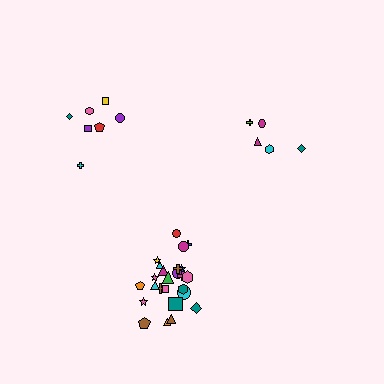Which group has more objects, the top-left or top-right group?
The top-left group.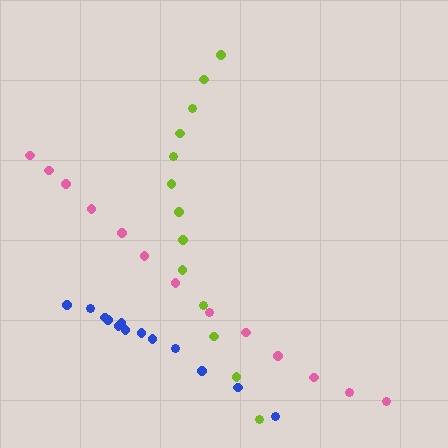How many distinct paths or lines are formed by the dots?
There are 3 distinct paths.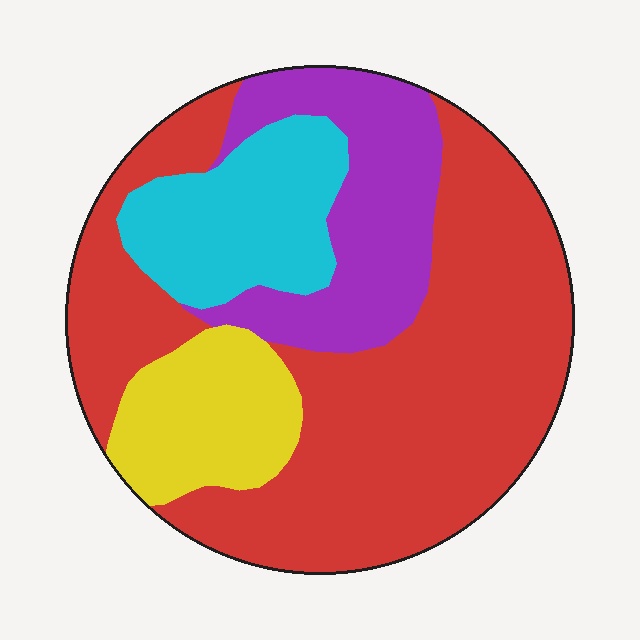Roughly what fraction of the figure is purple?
Purple covers 18% of the figure.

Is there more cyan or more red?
Red.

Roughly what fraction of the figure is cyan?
Cyan covers about 15% of the figure.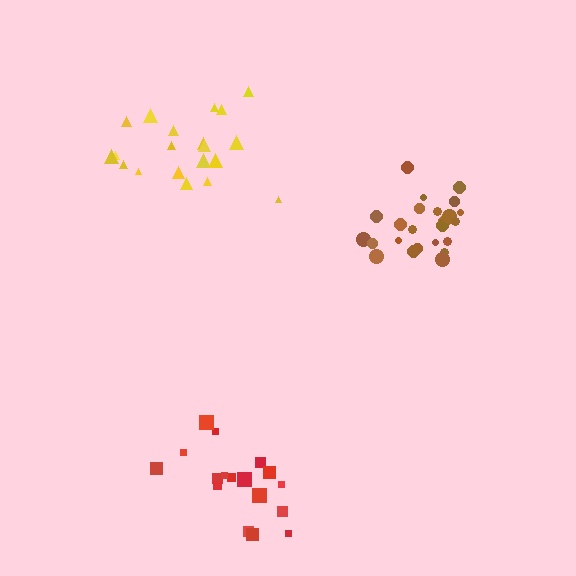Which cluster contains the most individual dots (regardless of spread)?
Brown (24).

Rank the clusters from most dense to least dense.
brown, yellow, red.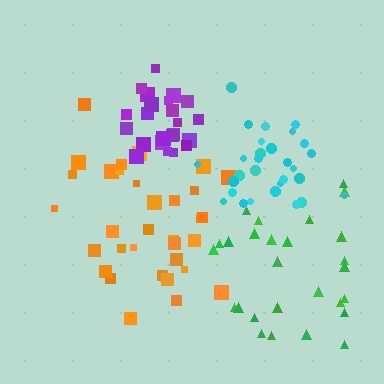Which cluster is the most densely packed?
Purple.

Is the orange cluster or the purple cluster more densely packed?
Purple.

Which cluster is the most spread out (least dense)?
Green.